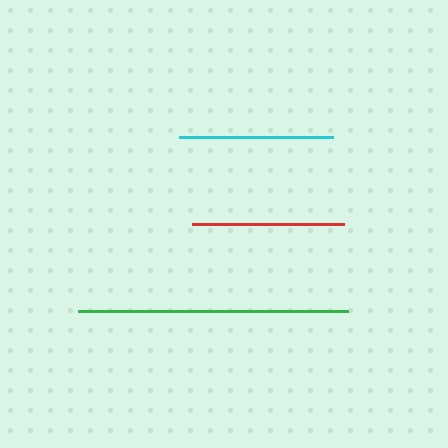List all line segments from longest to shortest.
From longest to shortest: green, cyan, red.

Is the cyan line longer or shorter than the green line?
The green line is longer than the cyan line.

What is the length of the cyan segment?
The cyan segment is approximately 153 pixels long.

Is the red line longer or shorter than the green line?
The green line is longer than the red line.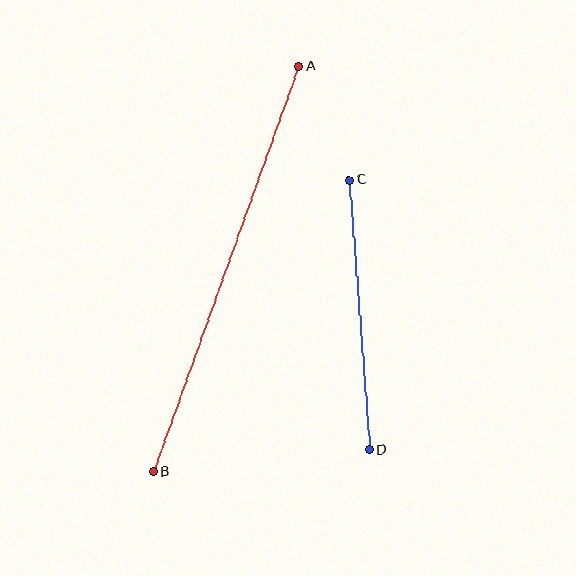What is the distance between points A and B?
The distance is approximately 431 pixels.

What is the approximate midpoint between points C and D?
The midpoint is at approximately (360, 315) pixels.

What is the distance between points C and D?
The distance is approximately 271 pixels.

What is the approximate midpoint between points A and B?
The midpoint is at approximately (226, 269) pixels.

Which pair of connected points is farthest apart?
Points A and B are farthest apart.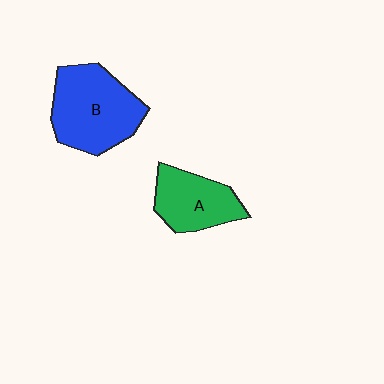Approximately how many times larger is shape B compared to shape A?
Approximately 1.5 times.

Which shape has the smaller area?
Shape A (green).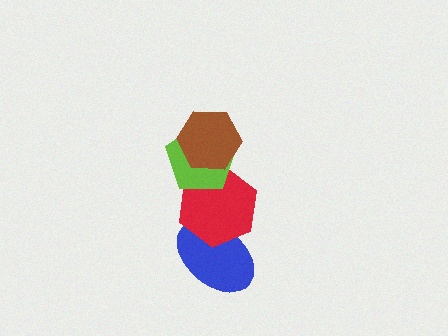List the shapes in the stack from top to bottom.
From top to bottom: the brown hexagon, the lime pentagon, the red hexagon, the blue ellipse.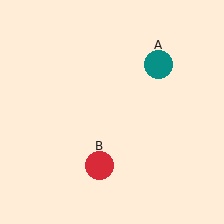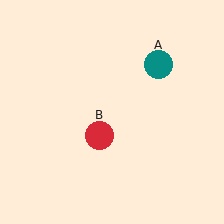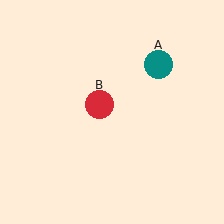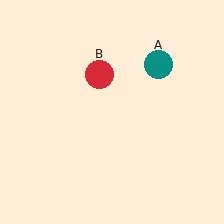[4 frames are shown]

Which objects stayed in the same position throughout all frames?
Teal circle (object A) remained stationary.